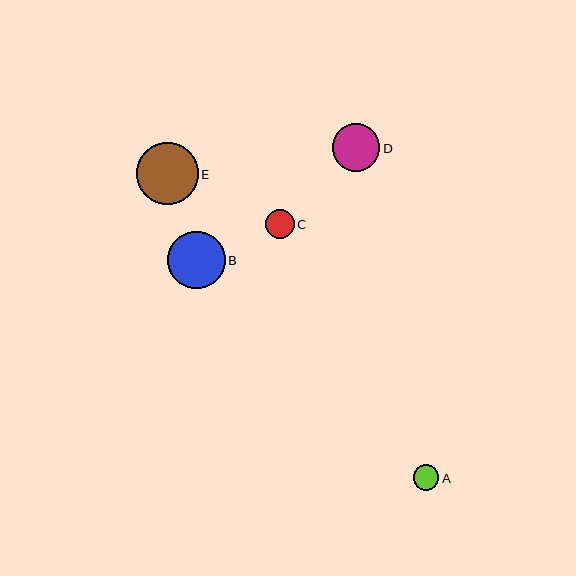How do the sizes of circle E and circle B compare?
Circle E and circle B are approximately the same size.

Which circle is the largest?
Circle E is the largest with a size of approximately 62 pixels.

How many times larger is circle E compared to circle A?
Circle E is approximately 2.5 times the size of circle A.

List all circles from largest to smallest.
From largest to smallest: E, B, D, C, A.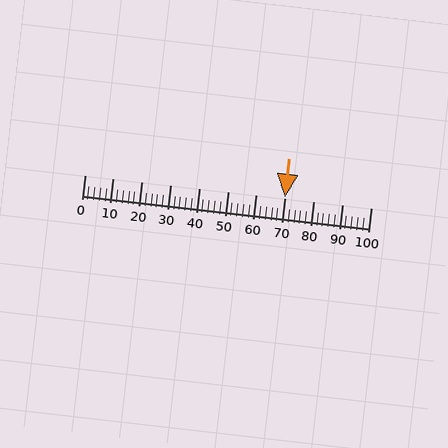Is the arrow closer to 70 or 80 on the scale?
The arrow is closer to 70.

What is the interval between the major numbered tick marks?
The major tick marks are spaced 10 units apart.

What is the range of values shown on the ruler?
The ruler shows values from 0 to 100.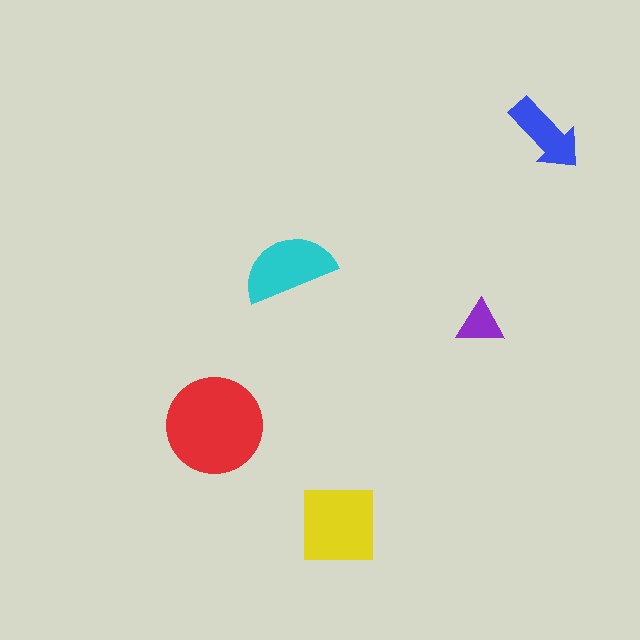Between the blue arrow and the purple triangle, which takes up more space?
The blue arrow.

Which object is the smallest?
The purple triangle.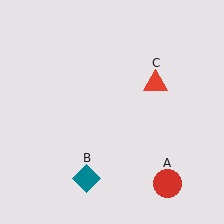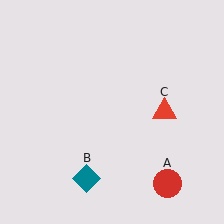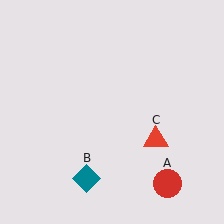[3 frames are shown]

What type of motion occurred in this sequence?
The red triangle (object C) rotated clockwise around the center of the scene.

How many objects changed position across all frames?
1 object changed position: red triangle (object C).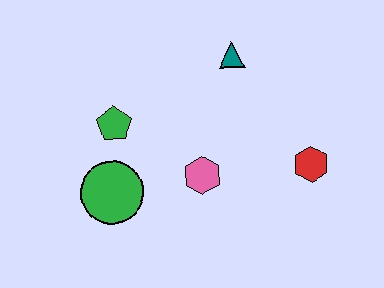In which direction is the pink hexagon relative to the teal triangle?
The pink hexagon is below the teal triangle.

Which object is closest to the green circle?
The green pentagon is closest to the green circle.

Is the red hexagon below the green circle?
No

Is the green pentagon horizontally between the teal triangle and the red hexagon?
No